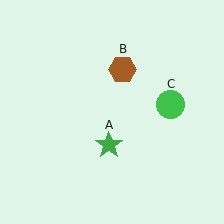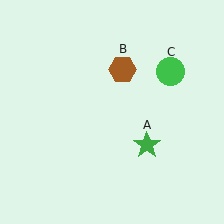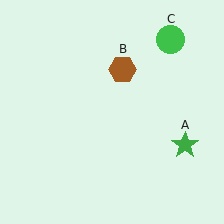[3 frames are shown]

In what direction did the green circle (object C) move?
The green circle (object C) moved up.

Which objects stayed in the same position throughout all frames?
Brown hexagon (object B) remained stationary.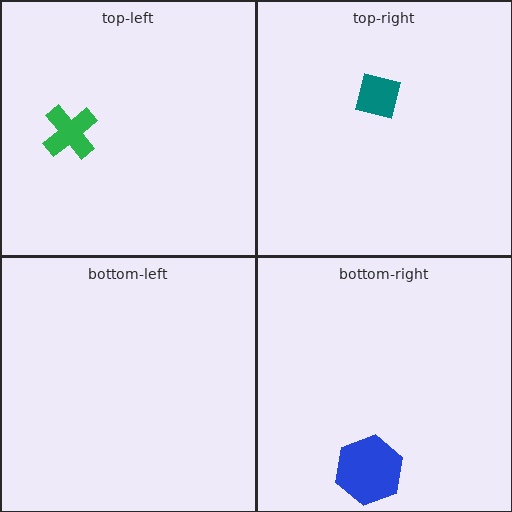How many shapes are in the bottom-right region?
1.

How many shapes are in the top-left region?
1.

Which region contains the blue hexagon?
The bottom-right region.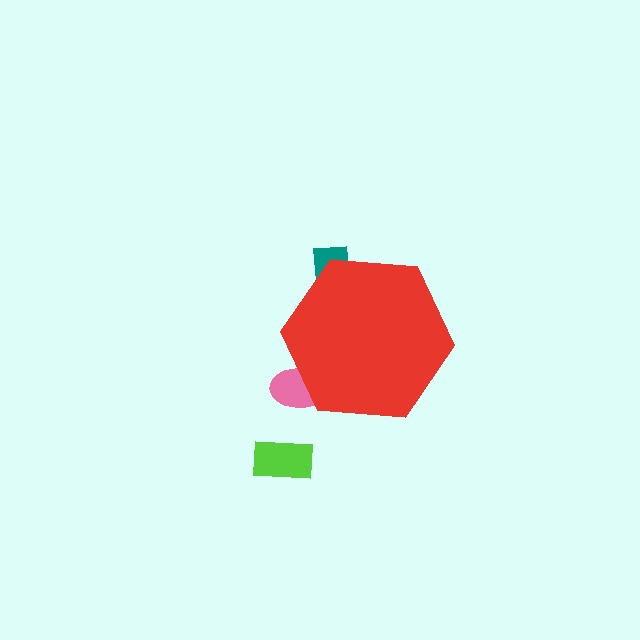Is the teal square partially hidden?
Yes, the teal square is partially hidden behind the red hexagon.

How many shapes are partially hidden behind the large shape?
2 shapes are partially hidden.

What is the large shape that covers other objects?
A red hexagon.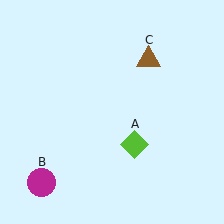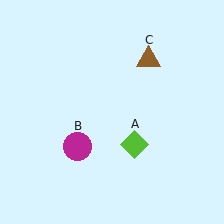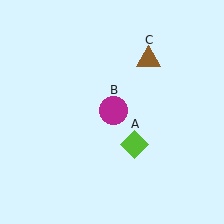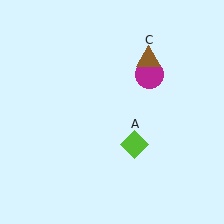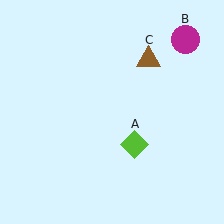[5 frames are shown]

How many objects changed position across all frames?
1 object changed position: magenta circle (object B).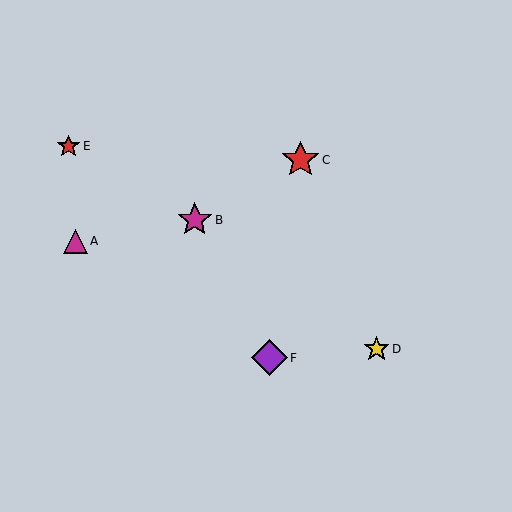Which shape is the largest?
The red star (labeled C) is the largest.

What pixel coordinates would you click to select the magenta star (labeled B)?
Click at (195, 220) to select the magenta star B.